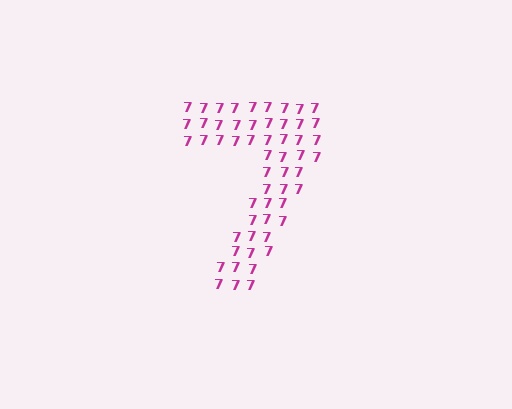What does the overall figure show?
The overall figure shows the digit 7.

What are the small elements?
The small elements are digit 7's.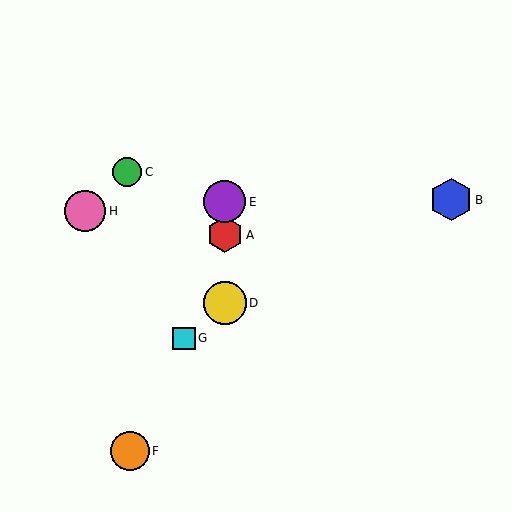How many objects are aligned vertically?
3 objects (A, D, E) are aligned vertically.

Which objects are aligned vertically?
Objects A, D, E are aligned vertically.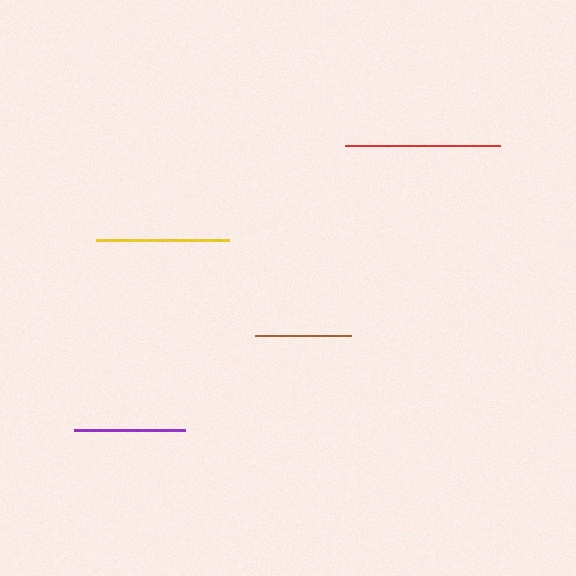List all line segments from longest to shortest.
From longest to shortest: red, yellow, purple, brown.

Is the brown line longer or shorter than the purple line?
The purple line is longer than the brown line.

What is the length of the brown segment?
The brown segment is approximately 96 pixels long.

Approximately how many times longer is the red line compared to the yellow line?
The red line is approximately 1.2 times the length of the yellow line.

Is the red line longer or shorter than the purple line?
The red line is longer than the purple line.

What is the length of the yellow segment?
The yellow segment is approximately 132 pixels long.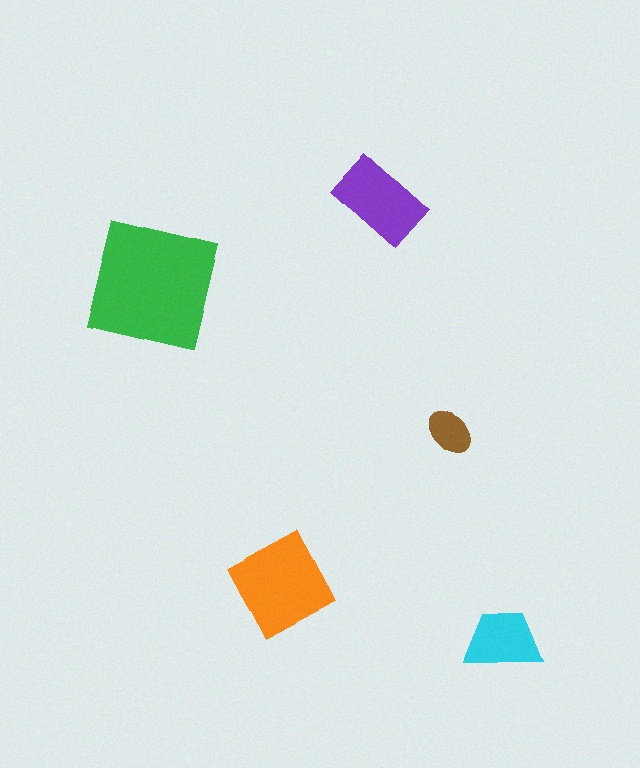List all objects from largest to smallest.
The green square, the orange diamond, the purple rectangle, the cyan trapezoid, the brown ellipse.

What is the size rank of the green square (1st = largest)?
1st.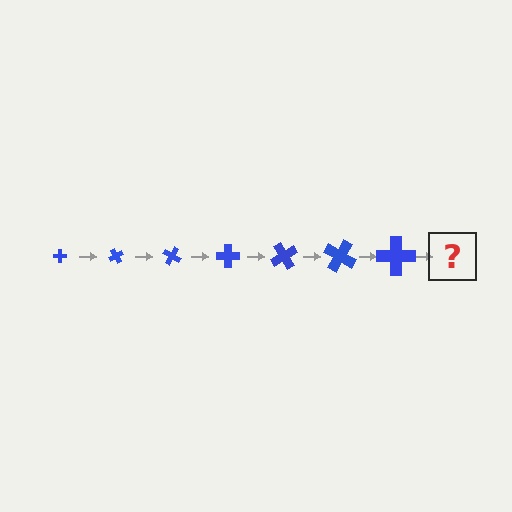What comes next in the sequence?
The next element should be a cross, larger than the previous one and rotated 420 degrees from the start.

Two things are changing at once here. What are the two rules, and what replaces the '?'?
The two rules are that the cross grows larger each step and it rotates 60 degrees each step. The '?' should be a cross, larger than the previous one and rotated 420 degrees from the start.